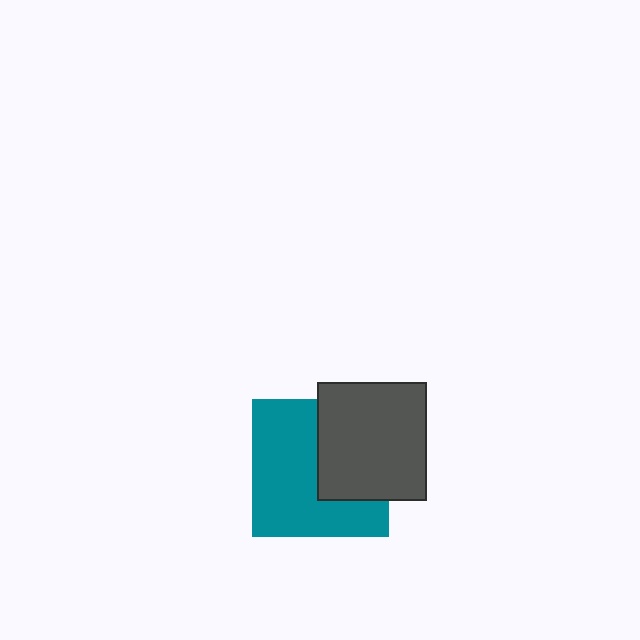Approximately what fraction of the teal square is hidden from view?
Roughly 39% of the teal square is hidden behind the dark gray rectangle.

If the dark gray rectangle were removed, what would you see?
You would see the complete teal square.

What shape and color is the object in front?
The object in front is a dark gray rectangle.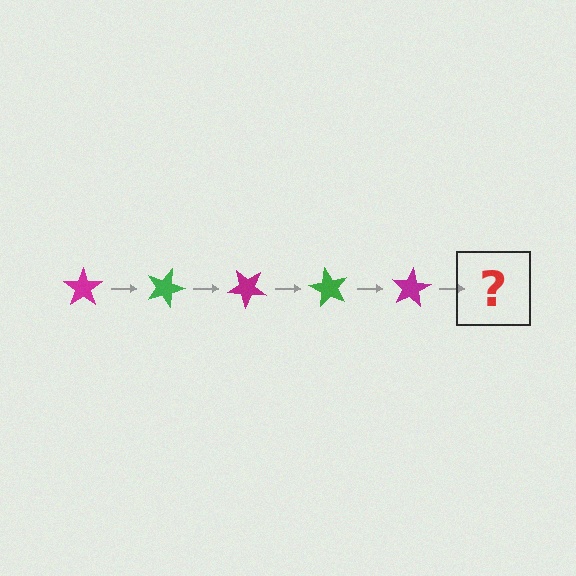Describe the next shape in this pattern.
It should be a green star, rotated 100 degrees from the start.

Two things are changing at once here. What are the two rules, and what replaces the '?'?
The two rules are that it rotates 20 degrees each step and the color cycles through magenta and green. The '?' should be a green star, rotated 100 degrees from the start.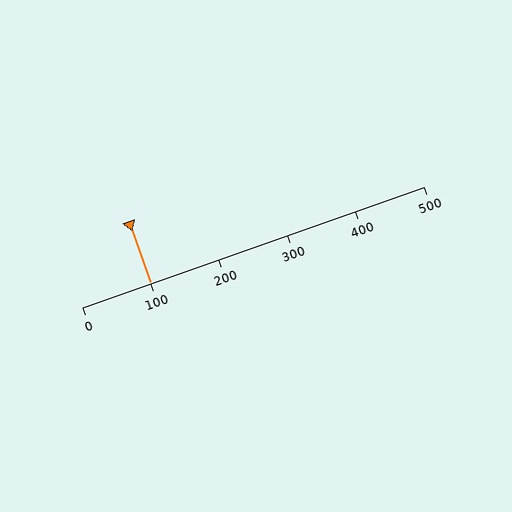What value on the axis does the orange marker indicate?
The marker indicates approximately 100.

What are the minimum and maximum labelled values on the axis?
The axis runs from 0 to 500.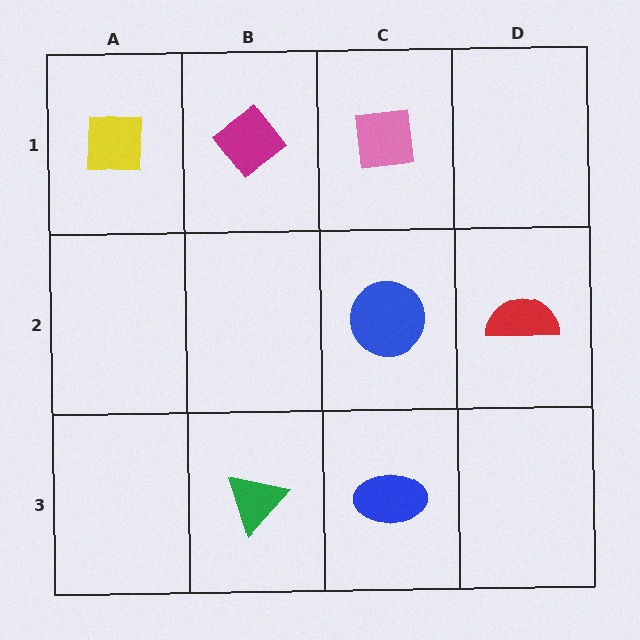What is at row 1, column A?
A yellow square.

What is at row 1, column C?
A pink square.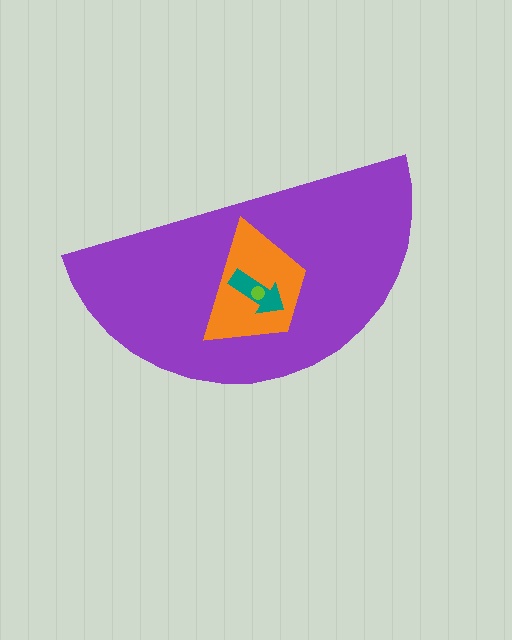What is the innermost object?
The lime circle.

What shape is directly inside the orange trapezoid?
The teal arrow.